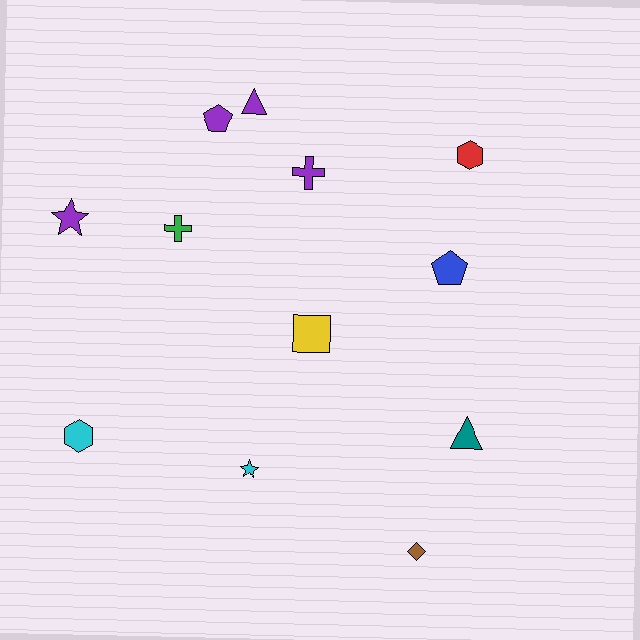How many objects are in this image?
There are 12 objects.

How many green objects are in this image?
There is 1 green object.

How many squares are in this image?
There is 1 square.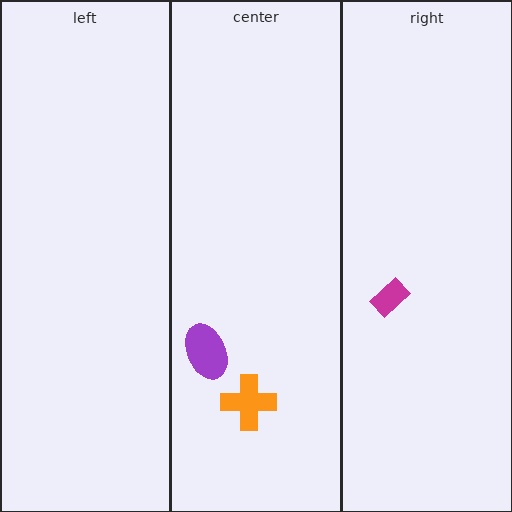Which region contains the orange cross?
The center region.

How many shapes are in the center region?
2.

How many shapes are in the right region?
1.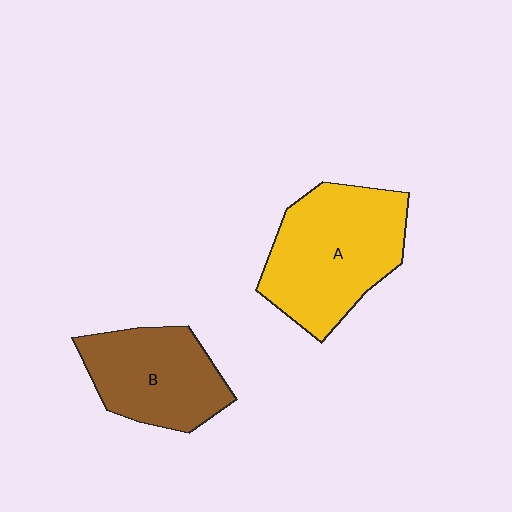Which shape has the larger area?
Shape A (yellow).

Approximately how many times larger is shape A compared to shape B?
Approximately 1.3 times.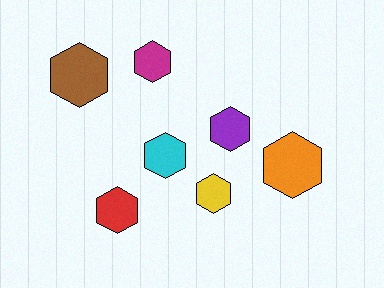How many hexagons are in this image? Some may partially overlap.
There are 7 hexagons.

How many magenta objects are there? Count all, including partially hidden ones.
There is 1 magenta object.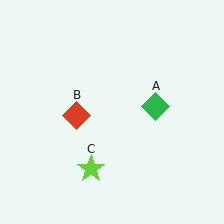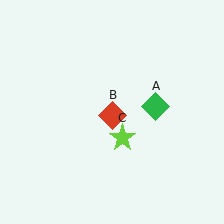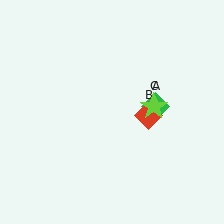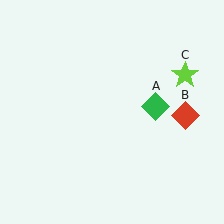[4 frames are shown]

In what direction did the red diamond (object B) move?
The red diamond (object B) moved right.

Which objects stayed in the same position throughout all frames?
Green diamond (object A) remained stationary.